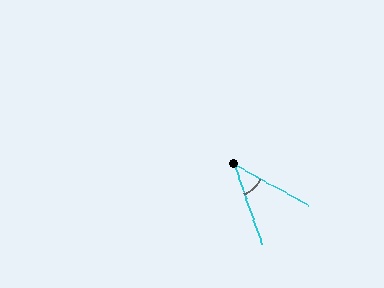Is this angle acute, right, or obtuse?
It is acute.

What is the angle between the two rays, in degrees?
Approximately 41 degrees.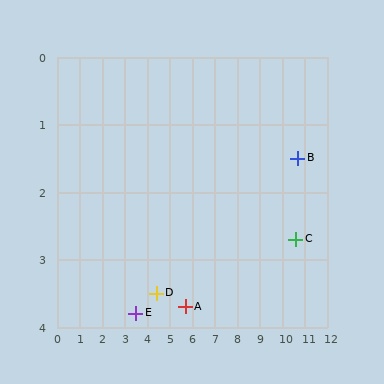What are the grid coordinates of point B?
Point B is at approximately (10.7, 1.5).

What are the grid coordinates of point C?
Point C is at approximately (10.6, 2.7).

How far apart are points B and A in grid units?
Points B and A are about 5.5 grid units apart.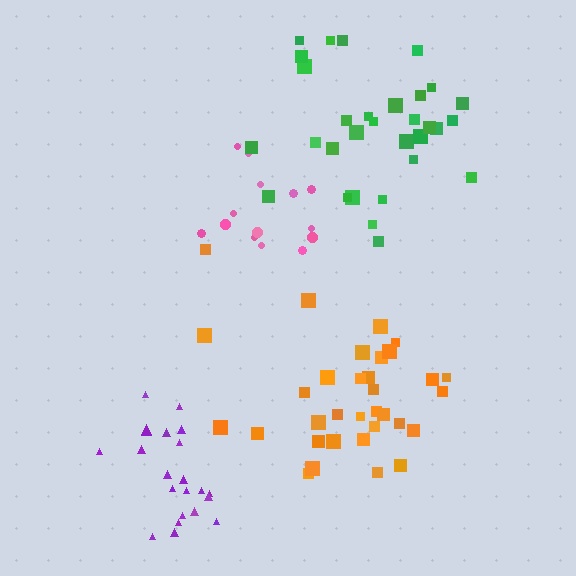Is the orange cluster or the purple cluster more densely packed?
Purple.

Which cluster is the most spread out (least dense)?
Green.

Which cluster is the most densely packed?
Pink.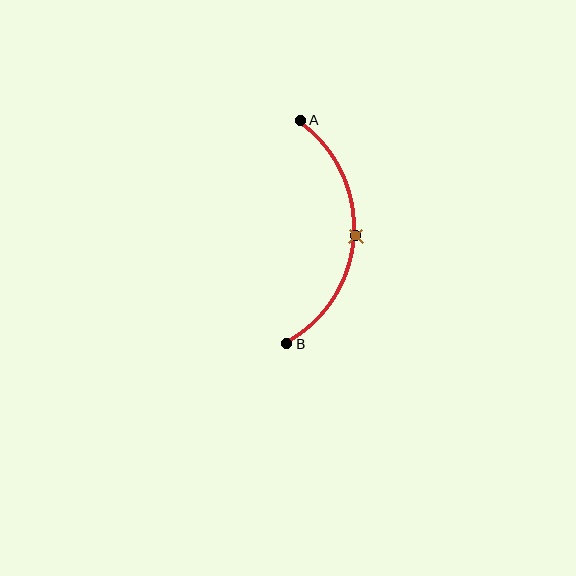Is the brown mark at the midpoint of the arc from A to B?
Yes. The brown mark lies on the arc at equal arc-length from both A and B — it is the arc midpoint.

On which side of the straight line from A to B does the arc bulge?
The arc bulges to the right of the straight line connecting A and B.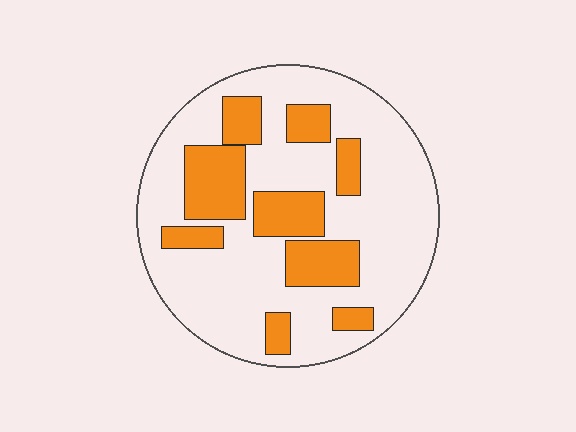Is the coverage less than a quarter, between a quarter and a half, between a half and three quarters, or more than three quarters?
Between a quarter and a half.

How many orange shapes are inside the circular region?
9.